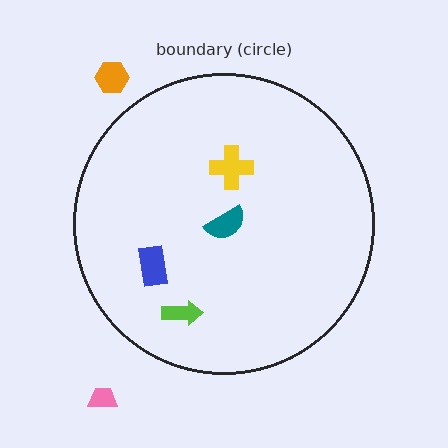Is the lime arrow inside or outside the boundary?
Inside.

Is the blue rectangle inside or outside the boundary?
Inside.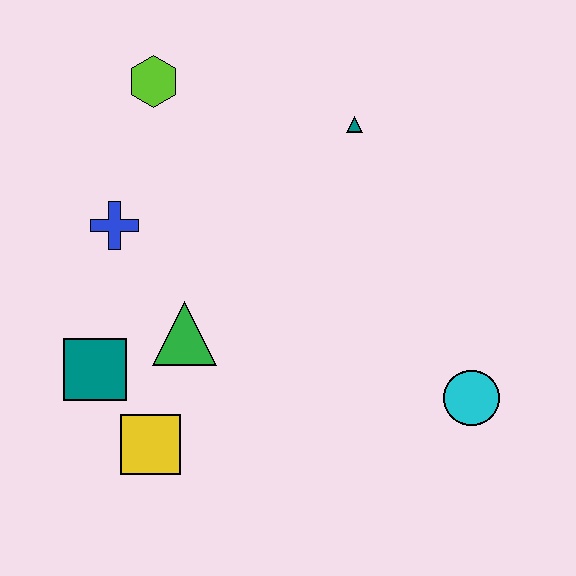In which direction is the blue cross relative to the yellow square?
The blue cross is above the yellow square.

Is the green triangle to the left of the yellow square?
No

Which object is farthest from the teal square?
The cyan circle is farthest from the teal square.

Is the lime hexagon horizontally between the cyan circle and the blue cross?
Yes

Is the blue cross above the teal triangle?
No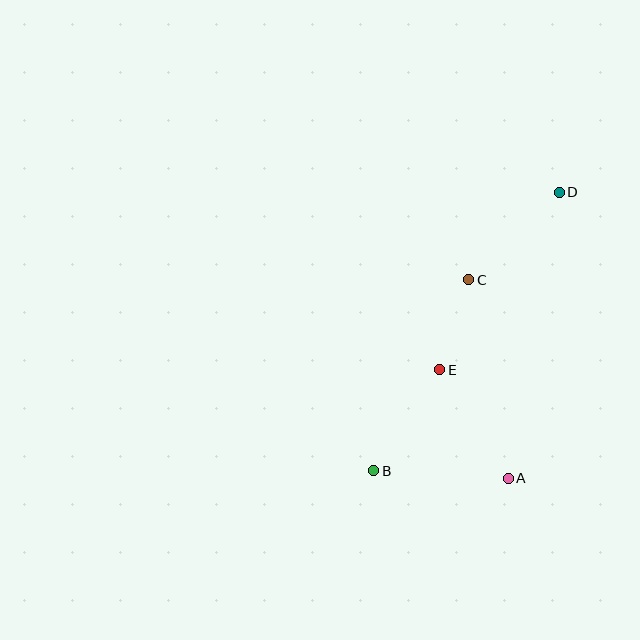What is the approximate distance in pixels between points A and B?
The distance between A and B is approximately 134 pixels.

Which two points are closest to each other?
Points C and E are closest to each other.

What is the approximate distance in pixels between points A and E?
The distance between A and E is approximately 128 pixels.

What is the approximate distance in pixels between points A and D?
The distance between A and D is approximately 291 pixels.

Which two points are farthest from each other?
Points B and D are farthest from each other.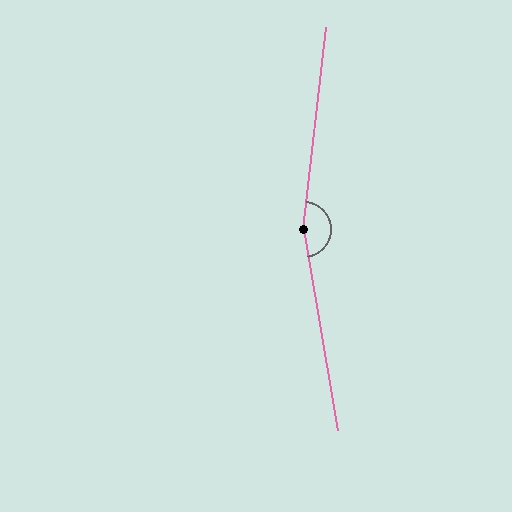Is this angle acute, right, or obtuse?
It is obtuse.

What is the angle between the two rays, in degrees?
Approximately 164 degrees.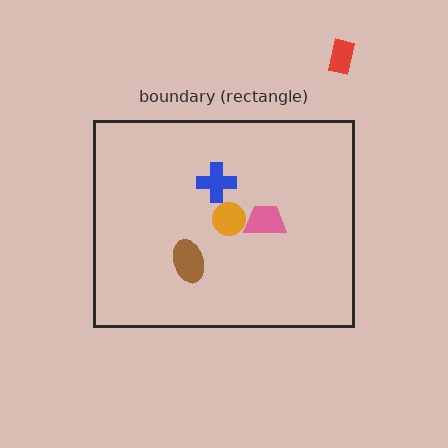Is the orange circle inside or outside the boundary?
Inside.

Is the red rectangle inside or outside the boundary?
Outside.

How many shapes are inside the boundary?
4 inside, 1 outside.